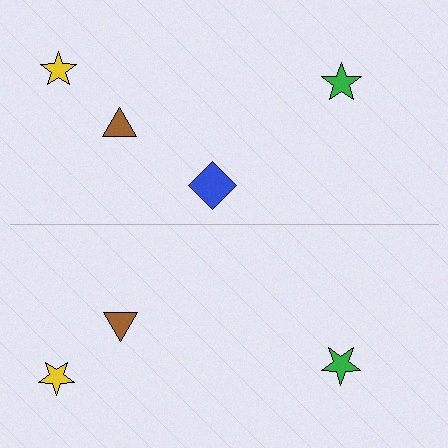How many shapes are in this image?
There are 7 shapes in this image.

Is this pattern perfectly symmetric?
No, the pattern is not perfectly symmetric. A blue diamond is missing from the bottom side.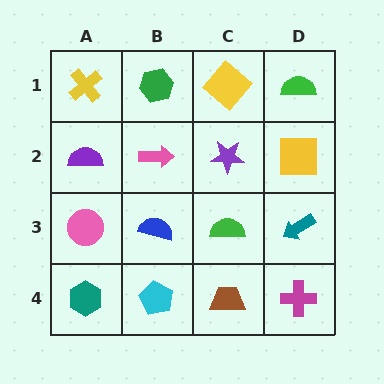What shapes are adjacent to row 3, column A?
A purple semicircle (row 2, column A), a teal hexagon (row 4, column A), a blue semicircle (row 3, column B).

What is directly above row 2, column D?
A green semicircle.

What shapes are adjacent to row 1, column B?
A pink arrow (row 2, column B), a yellow cross (row 1, column A), a yellow diamond (row 1, column C).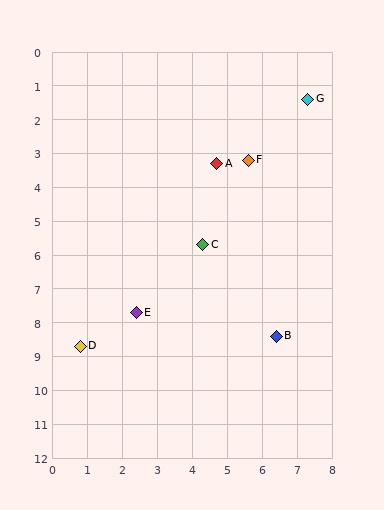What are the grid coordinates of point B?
Point B is at approximately (6.4, 8.4).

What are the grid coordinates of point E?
Point E is at approximately (2.4, 7.7).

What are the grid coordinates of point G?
Point G is at approximately (7.3, 1.4).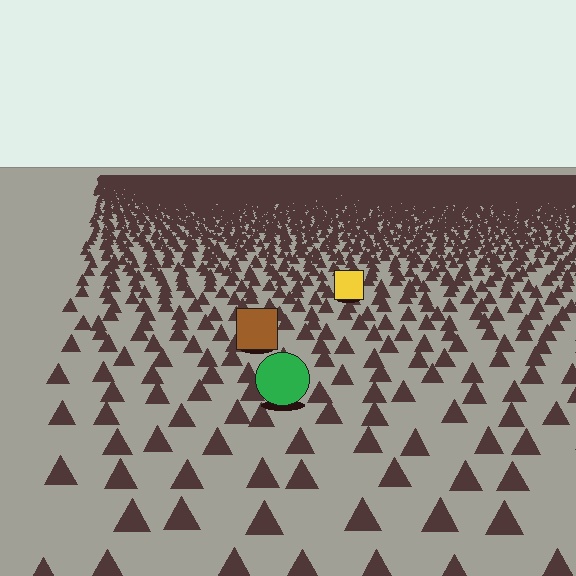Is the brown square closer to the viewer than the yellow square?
Yes. The brown square is closer — you can tell from the texture gradient: the ground texture is coarser near it.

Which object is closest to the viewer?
The green circle is closest. The texture marks near it are larger and more spread out.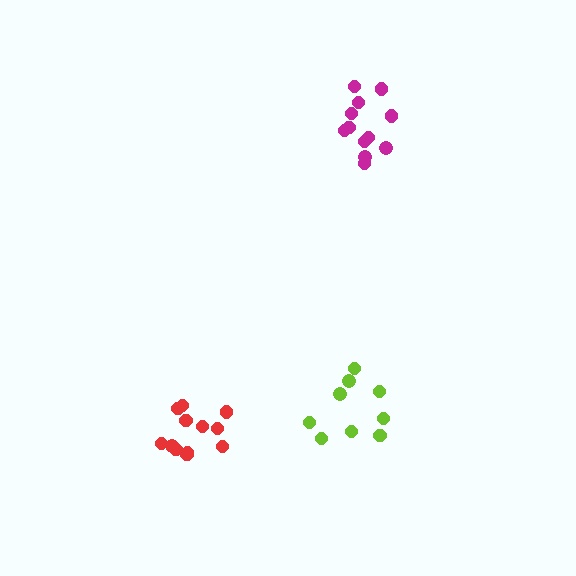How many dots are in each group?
Group 1: 9 dots, Group 2: 12 dots, Group 3: 12 dots (33 total).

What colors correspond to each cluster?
The clusters are colored: lime, magenta, red.